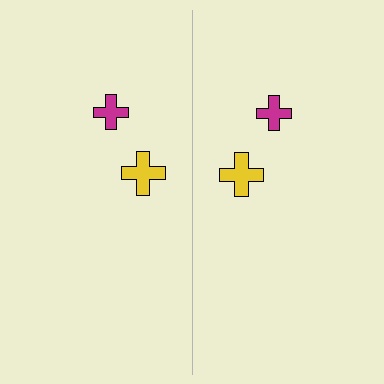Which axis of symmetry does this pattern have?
The pattern has a vertical axis of symmetry running through the center of the image.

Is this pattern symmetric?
Yes, this pattern has bilateral (reflection) symmetry.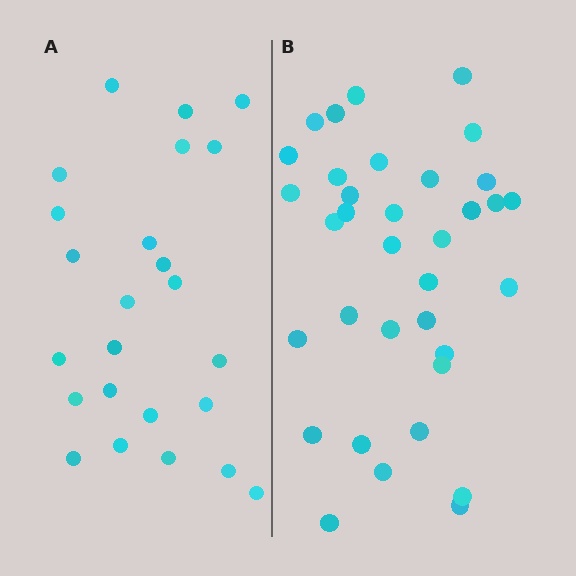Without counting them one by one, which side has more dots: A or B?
Region B (the right region) has more dots.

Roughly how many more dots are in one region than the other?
Region B has roughly 12 or so more dots than region A.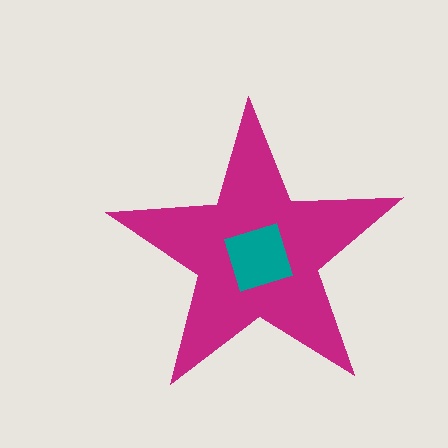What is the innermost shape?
The teal square.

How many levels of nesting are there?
2.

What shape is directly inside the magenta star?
The teal square.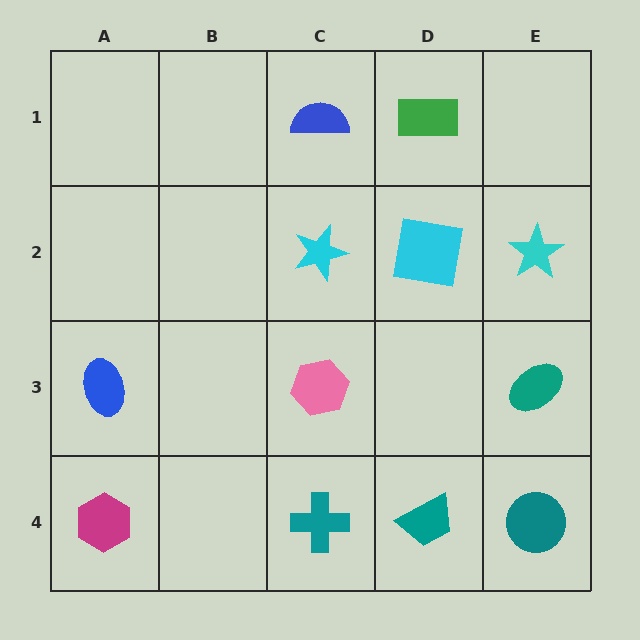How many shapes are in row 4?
4 shapes.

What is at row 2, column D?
A cyan square.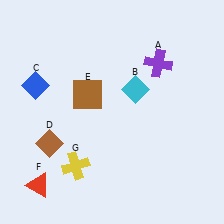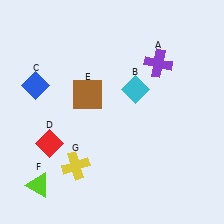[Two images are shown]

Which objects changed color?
D changed from brown to red. F changed from red to lime.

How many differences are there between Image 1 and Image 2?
There are 2 differences between the two images.